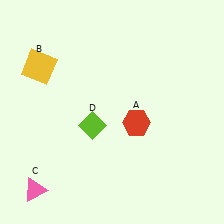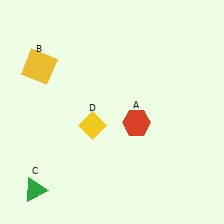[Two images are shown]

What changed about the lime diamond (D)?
In Image 1, D is lime. In Image 2, it changed to yellow.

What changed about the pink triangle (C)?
In Image 1, C is pink. In Image 2, it changed to green.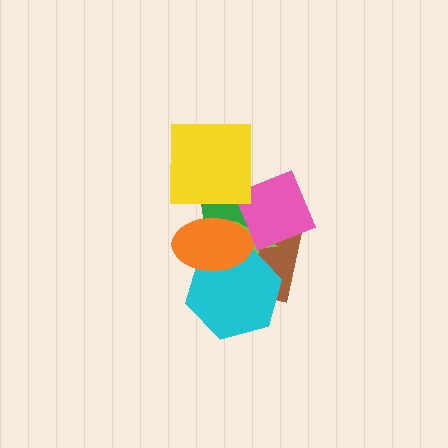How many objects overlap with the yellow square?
0 objects overlap with the yellow square.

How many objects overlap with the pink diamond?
4 objects overlap with the pink diamond.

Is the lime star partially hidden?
Yes, it is partially covered by another shape.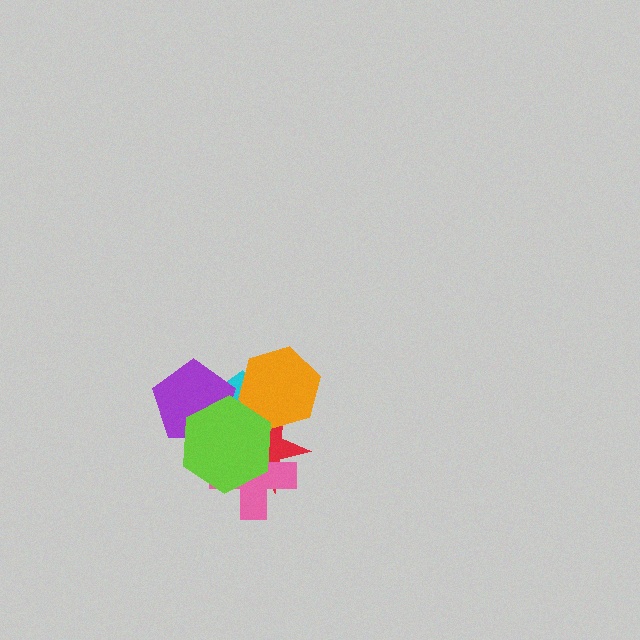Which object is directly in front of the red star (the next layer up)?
The cyan pentagon is directly in front of the red star.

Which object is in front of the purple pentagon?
The lime hexagon is in front of the purple pentagon.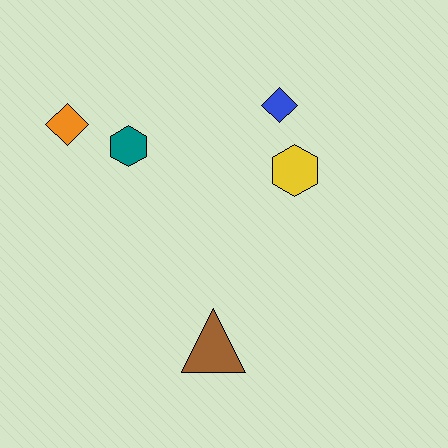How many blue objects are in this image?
There is 1 blue object.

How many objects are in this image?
There are 5 objects.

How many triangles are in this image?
There is 1 triangle.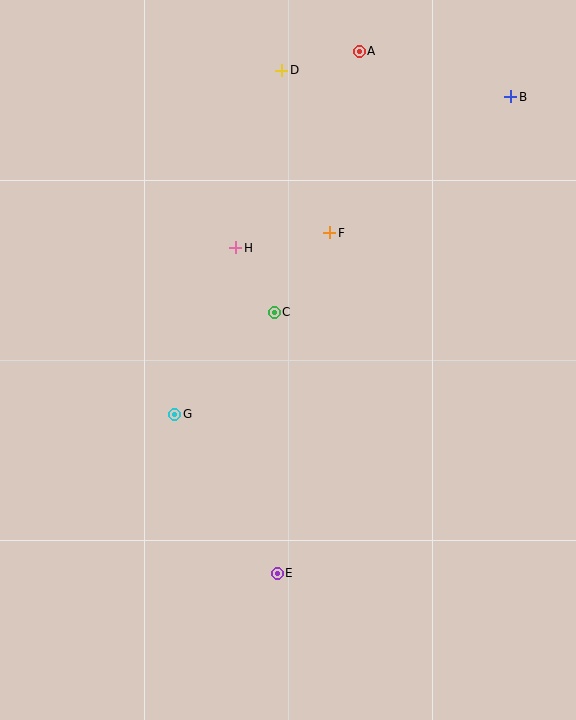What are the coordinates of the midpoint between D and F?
The midpoint between D and F is at (306, 151).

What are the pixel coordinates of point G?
Point G is at (175, 414).